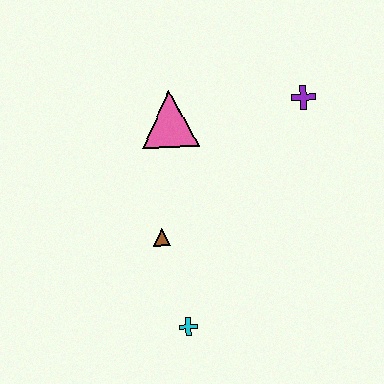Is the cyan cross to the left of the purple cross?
Yes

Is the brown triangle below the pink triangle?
Yes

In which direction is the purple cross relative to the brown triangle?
The purple cross is to the right of the brown triangle.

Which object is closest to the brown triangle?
The cyan cross is closest to the brown triangle.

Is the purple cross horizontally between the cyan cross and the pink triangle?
No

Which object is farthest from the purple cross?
The cyan cross is farthest from the purple cross.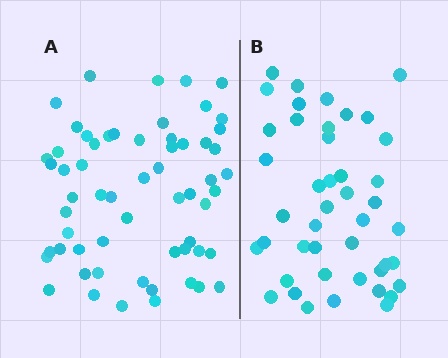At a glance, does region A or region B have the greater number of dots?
Region A (the left region) has more dots.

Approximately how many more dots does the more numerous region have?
Region A has approximately 15 more dots than region B.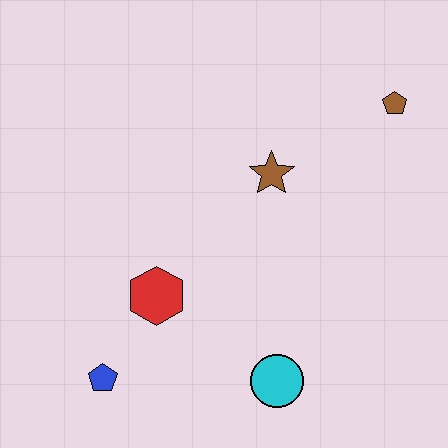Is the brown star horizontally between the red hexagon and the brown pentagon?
Yes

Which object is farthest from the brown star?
The blue pentagon is farthest from the brown star.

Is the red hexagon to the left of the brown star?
Yes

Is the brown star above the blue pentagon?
Yes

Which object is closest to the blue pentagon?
The red hexagon is closest to the blue pentagon.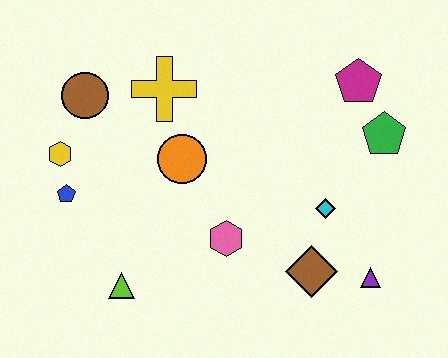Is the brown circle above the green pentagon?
Yes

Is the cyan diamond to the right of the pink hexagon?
Yes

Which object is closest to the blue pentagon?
The yellow hexagon is closest to the blue pentagon.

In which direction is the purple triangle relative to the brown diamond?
The purple triangle is to the right of the brown diamond.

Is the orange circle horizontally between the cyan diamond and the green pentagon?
No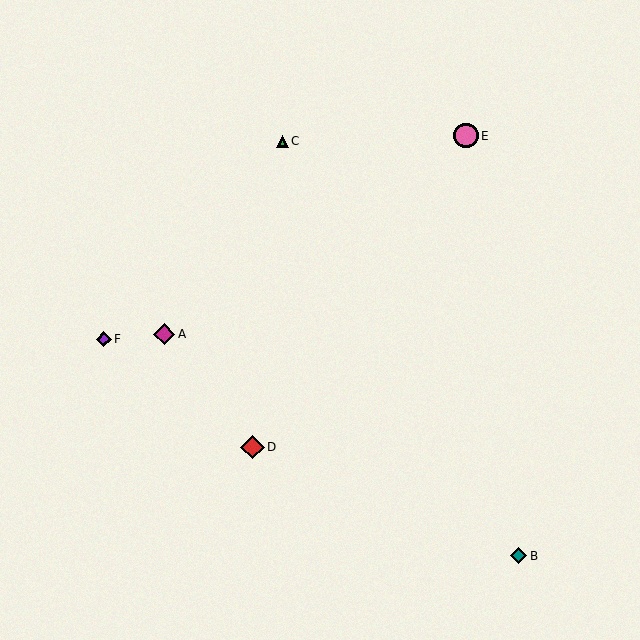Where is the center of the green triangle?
The center of the green triangle is at (282, 141).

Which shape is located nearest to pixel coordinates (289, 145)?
The green triangle (labeled C) at (282, 141) is nearest to that location.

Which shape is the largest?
The pink circle (labeled E) is the largest.